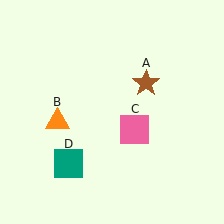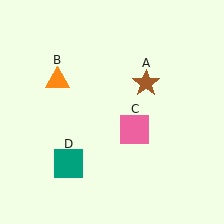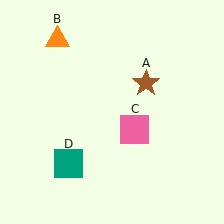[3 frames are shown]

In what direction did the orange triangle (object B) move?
The orange triangle (object B) moved up.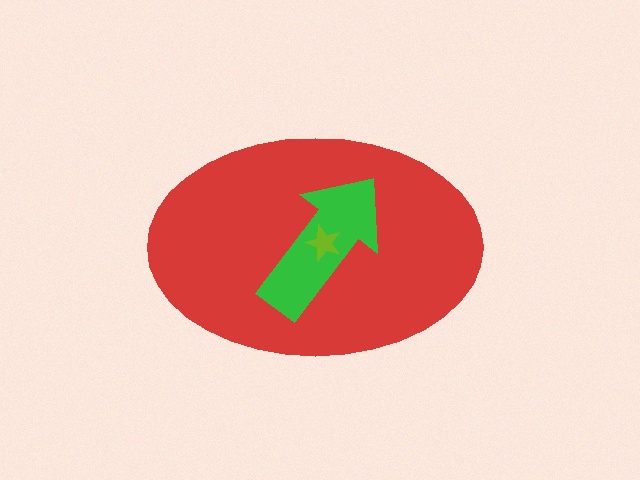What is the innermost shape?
The lime star.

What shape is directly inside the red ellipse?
The green arrow.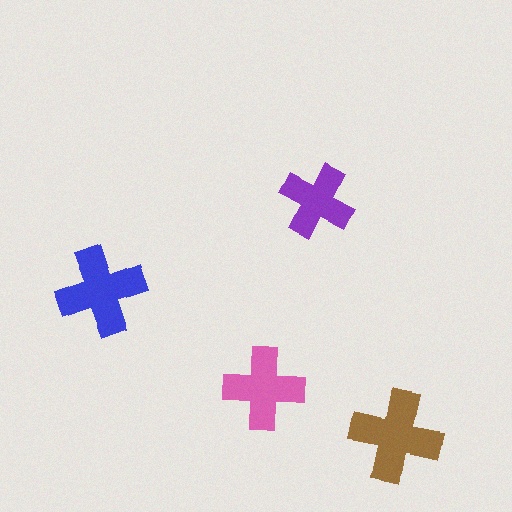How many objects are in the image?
There are 4 objects in the image.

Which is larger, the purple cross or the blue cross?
The blue one.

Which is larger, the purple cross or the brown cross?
The brown one.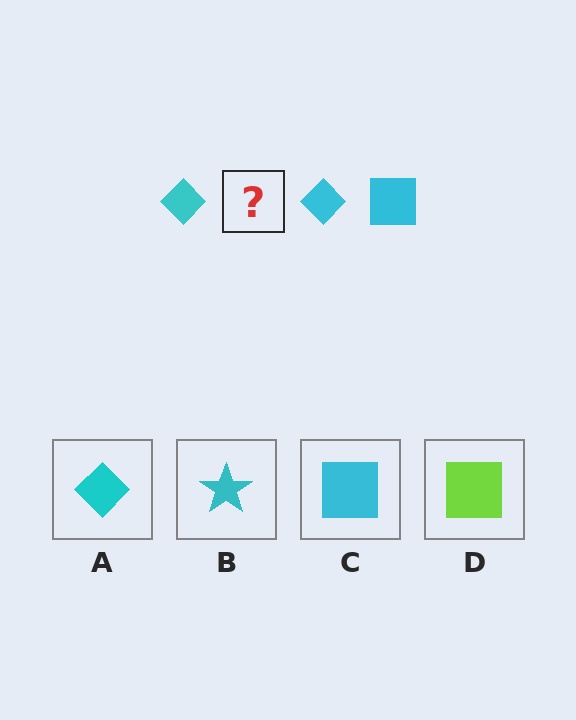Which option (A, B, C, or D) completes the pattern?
C.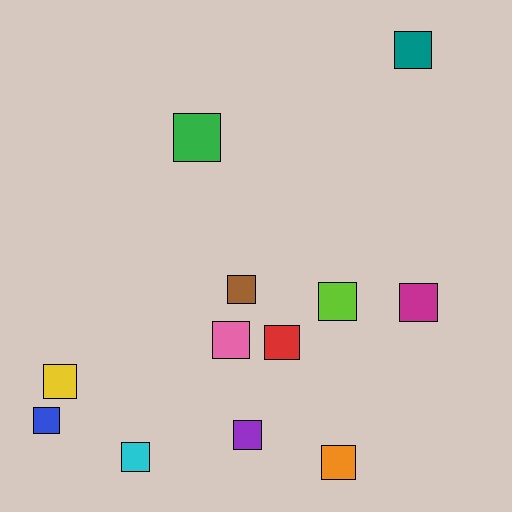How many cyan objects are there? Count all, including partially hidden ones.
There is 1 cyan object.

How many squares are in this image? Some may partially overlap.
There are 12 squares.